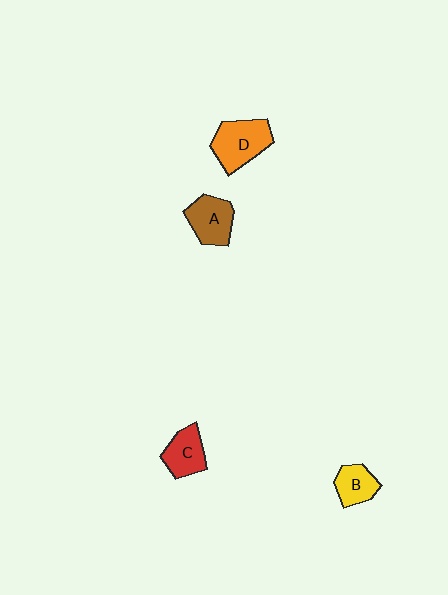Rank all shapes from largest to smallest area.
From largest to smallest: D (orange), A (brown), C (red), B (yellow).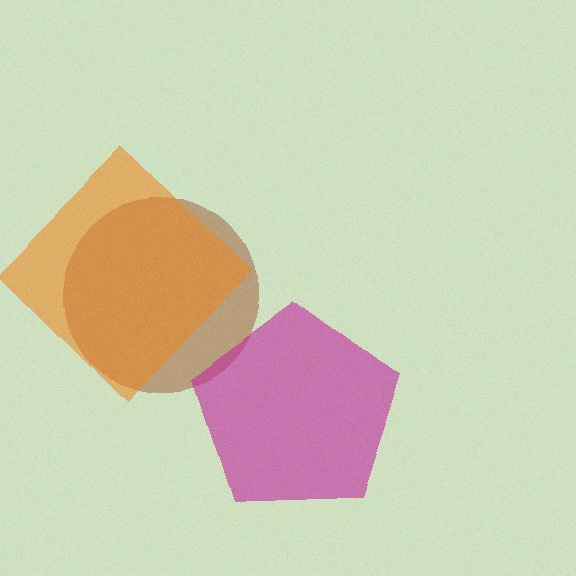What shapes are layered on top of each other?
The layered shapes are: a brown circle, a magenta pentagon, an orange diamond.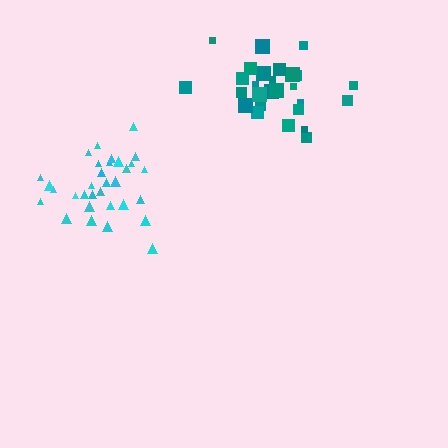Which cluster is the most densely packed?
Cyan.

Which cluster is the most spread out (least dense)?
Teal.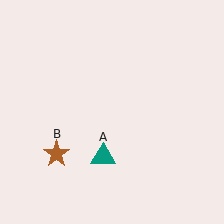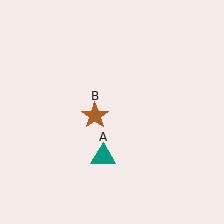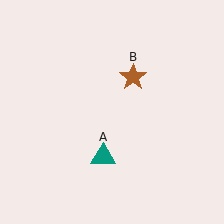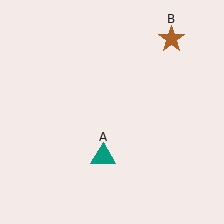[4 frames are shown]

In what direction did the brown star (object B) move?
The brown star (object B) moved up and to the right.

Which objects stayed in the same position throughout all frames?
Teal triangle (object A) remained stationary.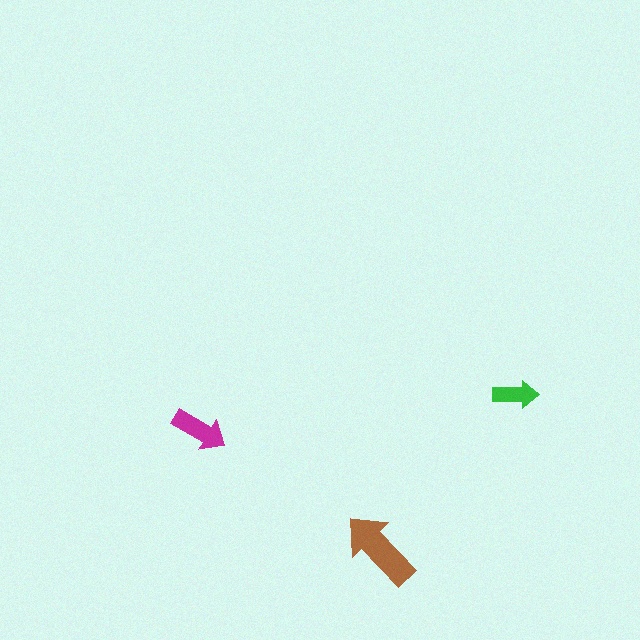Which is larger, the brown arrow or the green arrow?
The brown one.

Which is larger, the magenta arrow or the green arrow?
The magenta one.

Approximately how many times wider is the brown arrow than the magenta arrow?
About 1.5 times wider.